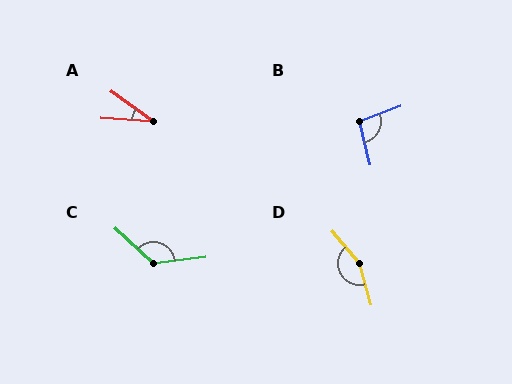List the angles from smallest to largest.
A (32°), B (97°), C (130°), D (154°).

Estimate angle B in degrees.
Approximately 97 degrees.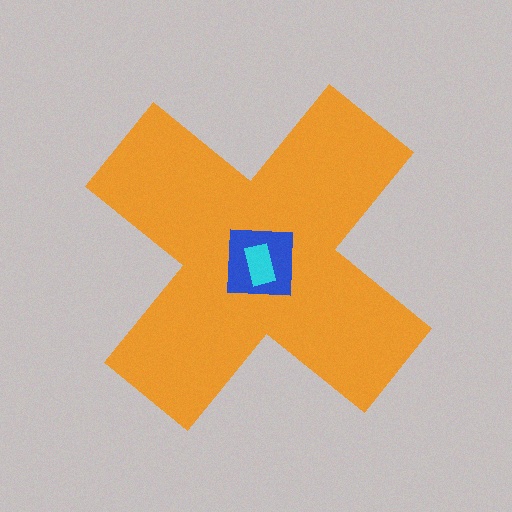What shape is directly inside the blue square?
The cyan rectangle.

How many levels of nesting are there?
3.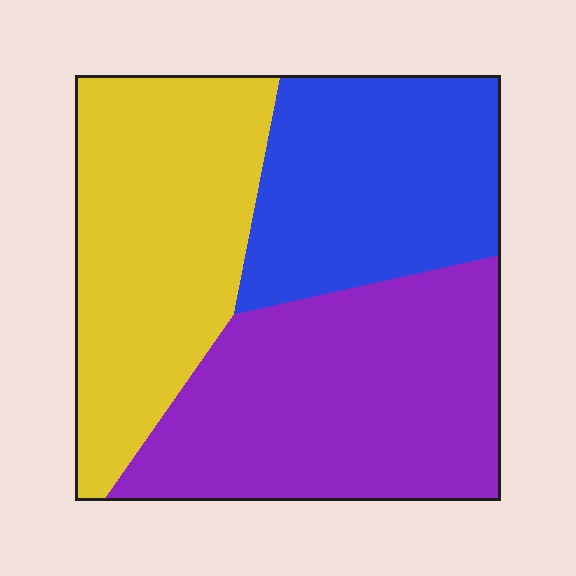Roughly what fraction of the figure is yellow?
Yellow covers 34% of the figure.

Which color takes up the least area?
Blue, at roughly 30%.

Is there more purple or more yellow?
Purple.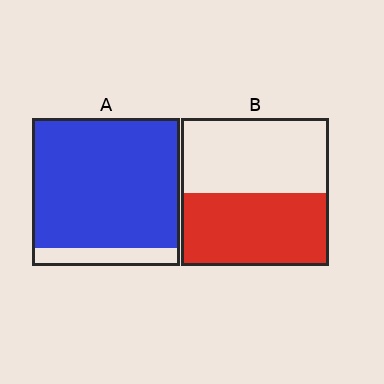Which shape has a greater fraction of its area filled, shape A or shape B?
Shape A.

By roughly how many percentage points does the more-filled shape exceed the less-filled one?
By roughly 40 percentage points (A over B).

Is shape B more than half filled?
Roughly half.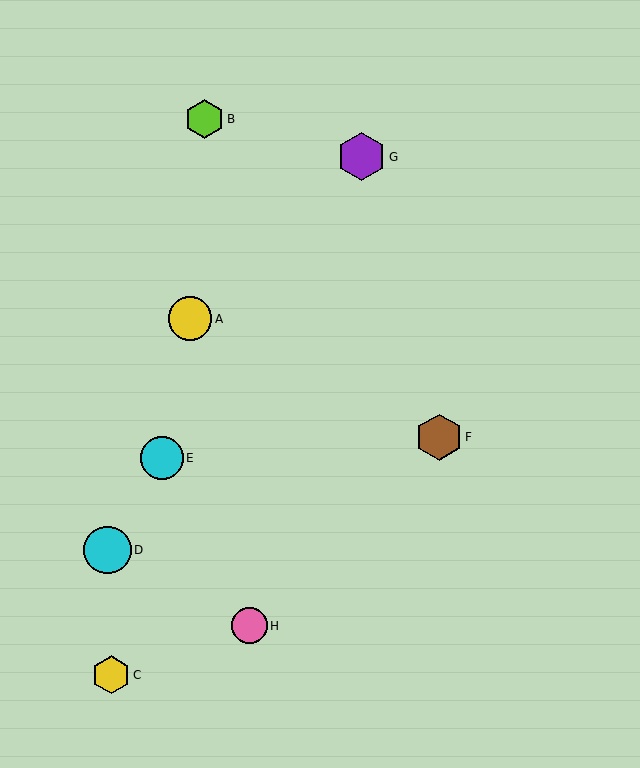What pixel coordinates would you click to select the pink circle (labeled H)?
Click at (249, 626) to select the pink circle H.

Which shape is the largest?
The purple hexagon (labeled G) is the largest.